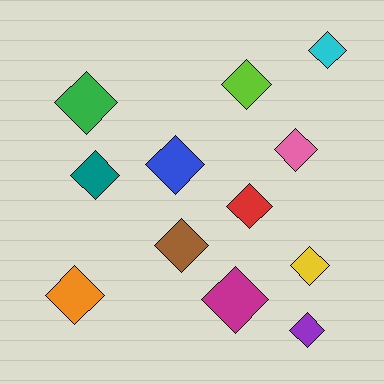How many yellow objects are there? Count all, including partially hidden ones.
There is 1 yellow object.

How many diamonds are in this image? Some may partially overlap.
There are 12 diamonds.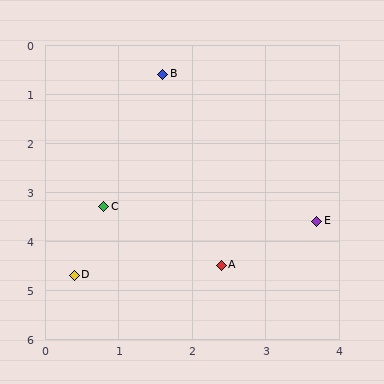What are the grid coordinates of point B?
Point B is at approximately (1.6, 0.6).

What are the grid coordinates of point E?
Point E is at approximately (3.7, 3.6).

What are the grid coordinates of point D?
Point D is at approximately (0.4, 4.7).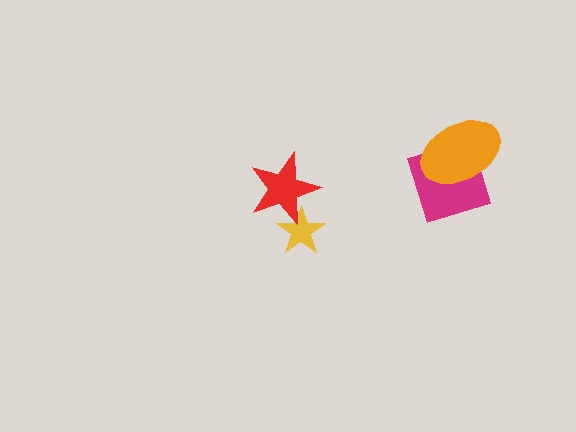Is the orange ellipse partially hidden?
No, no other shape covers it.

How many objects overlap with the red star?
1 object overlaps with the red star.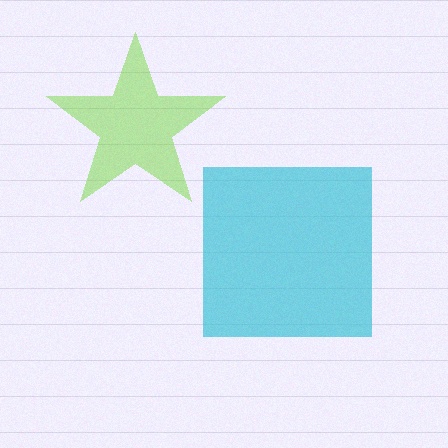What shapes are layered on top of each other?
The layered shapes are: a cyan square, a lime star.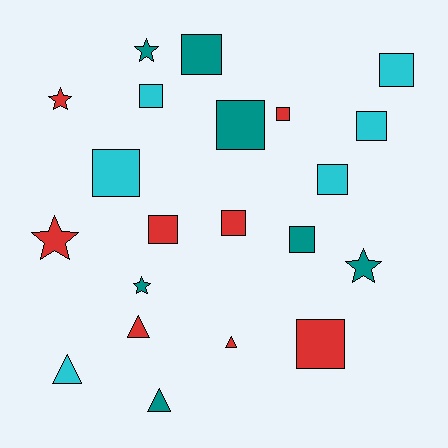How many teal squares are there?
There are 3 teal squares.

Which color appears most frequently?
Red, with 8 objects.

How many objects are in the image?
There are 21 objects.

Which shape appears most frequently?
Square, with 12 objects.